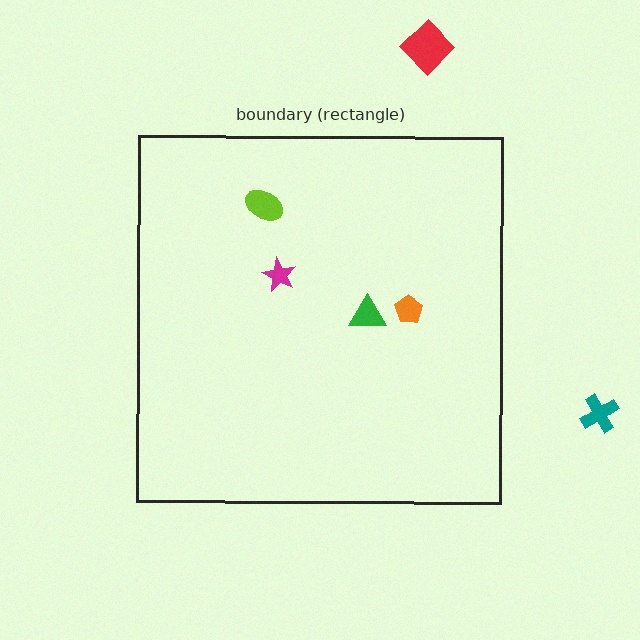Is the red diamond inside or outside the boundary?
Outside.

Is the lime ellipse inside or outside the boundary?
Inside.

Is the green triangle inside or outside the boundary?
Inside.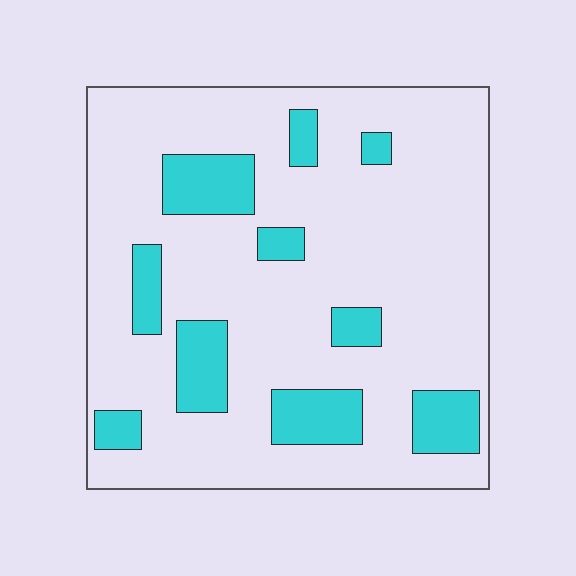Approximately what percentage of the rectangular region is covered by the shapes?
Approximately 20%.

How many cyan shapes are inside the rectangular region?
10.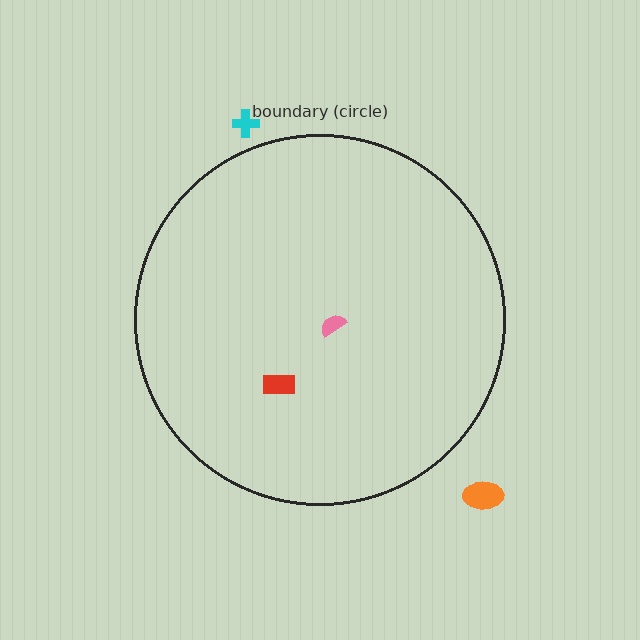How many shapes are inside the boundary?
2 inside, 2 outside.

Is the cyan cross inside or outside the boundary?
Outside.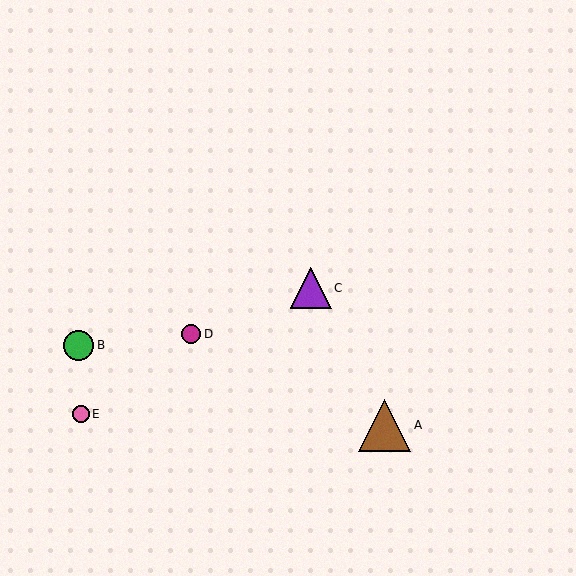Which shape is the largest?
The brown triangle (labeled A) is the largest.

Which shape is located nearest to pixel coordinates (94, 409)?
The pink circle (labeled E) at (81, 414) is nearest to that location.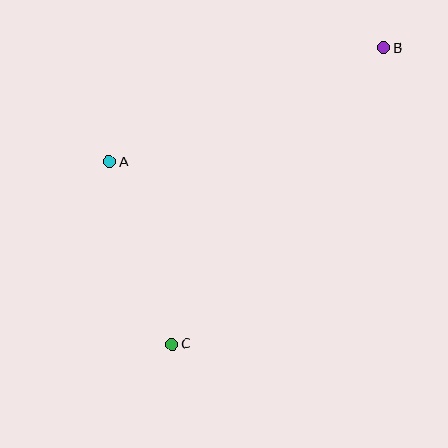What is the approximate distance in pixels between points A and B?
The distance between A and B is approximately 297 pixels.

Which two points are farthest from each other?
Points B and C are farthest from each other.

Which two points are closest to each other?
Points A and C are closest to each other.